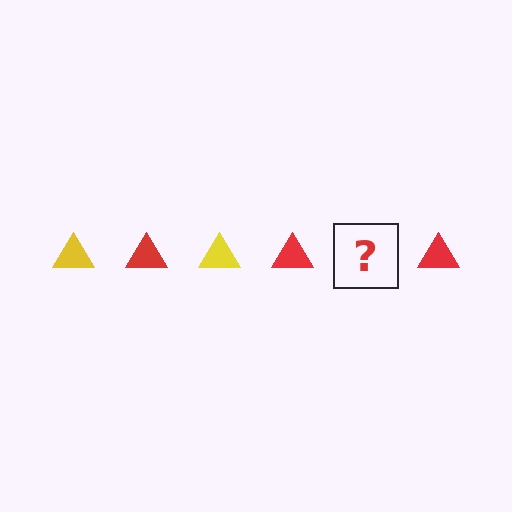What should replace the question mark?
The question mark should be replaced with a yellow triangle.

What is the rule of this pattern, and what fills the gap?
The rule is that the pattern cycles through yellow, red triangles. The gap should be filled with a yellow triangle.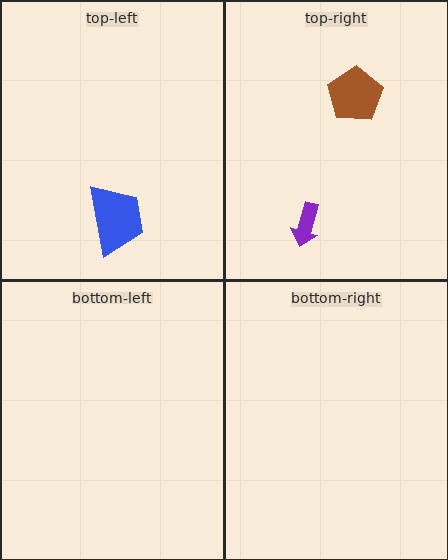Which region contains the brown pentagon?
The top-right region.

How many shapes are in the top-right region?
2.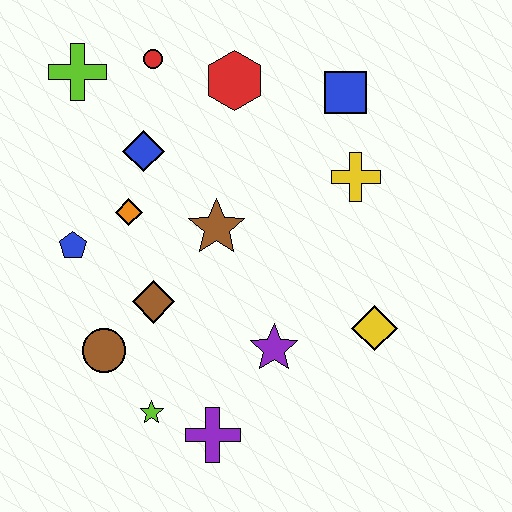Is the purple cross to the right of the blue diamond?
Yes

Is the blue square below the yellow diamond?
No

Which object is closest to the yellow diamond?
The purple star is closest to the yellow diamond.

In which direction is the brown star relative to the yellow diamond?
The brown star is to the left of the yellow diamond.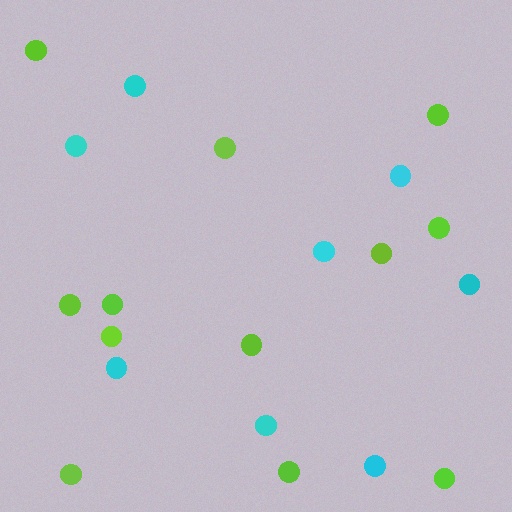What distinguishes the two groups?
There are 2 groups: one group of lime circles (12) and one group of cyan circles (8).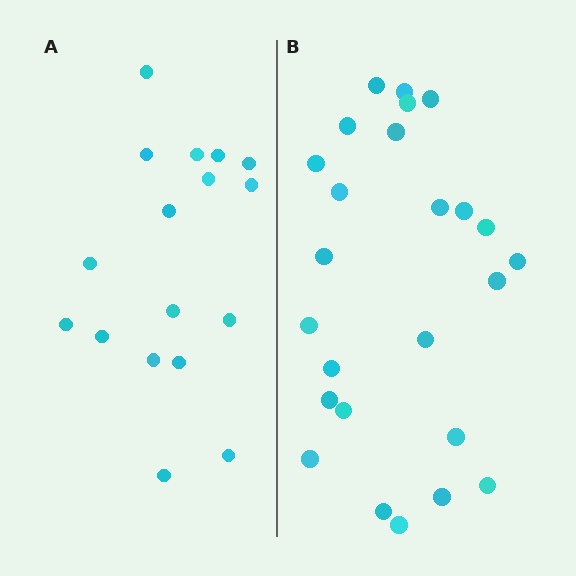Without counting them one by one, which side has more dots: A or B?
Region B (the right region) has more dots.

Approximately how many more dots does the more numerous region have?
Region B has roughly 8 or so more dots than region A.